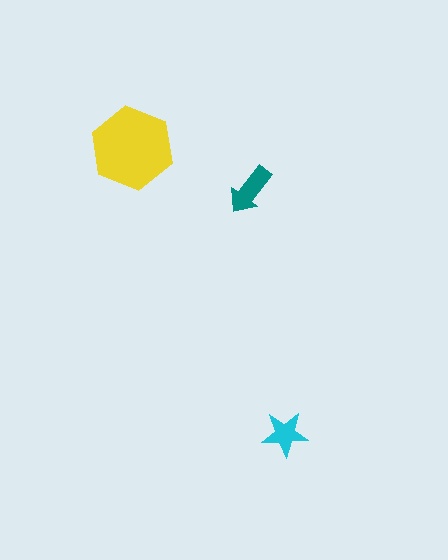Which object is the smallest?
The cyan star.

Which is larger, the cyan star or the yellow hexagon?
The yellow hexagon.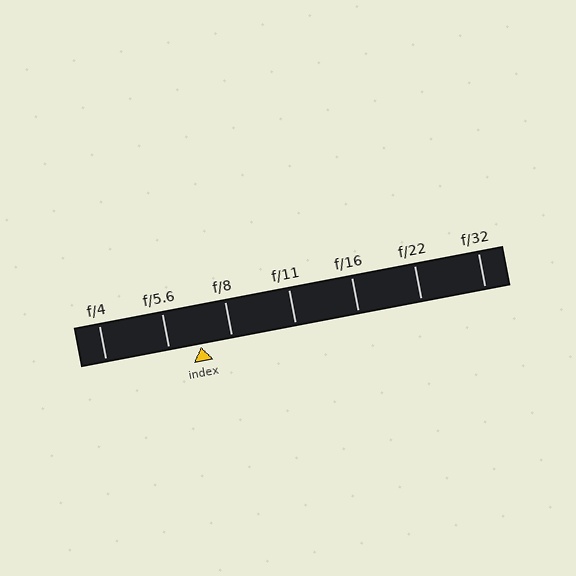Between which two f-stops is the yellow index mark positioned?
The index mark is between f/5.6 and f/8.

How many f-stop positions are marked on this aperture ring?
There are 7 f-stop positions marked.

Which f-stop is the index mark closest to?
The index mark is closest to f/8.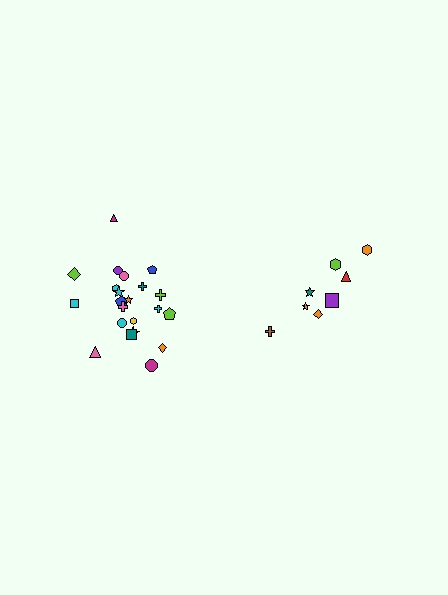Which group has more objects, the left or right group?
The left group.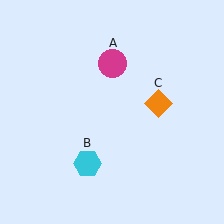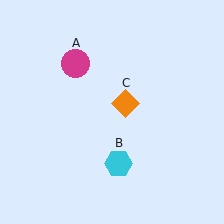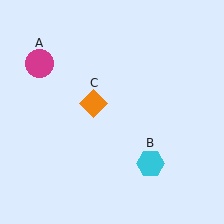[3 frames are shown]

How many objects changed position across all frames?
3 objects changed position: magenta circle (object A), cyan hexagon (object B), orange diamond (object C).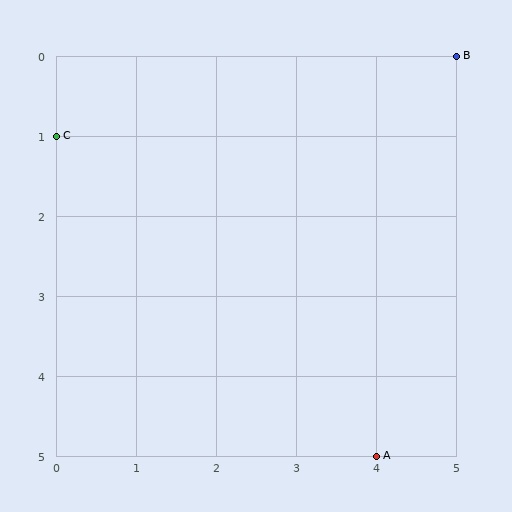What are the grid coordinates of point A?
Point A is at grid coordinates (4, 5).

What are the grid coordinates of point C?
Point C is at grid coordinates (0, 1).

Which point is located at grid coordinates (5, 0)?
Point B is at (5, 0).